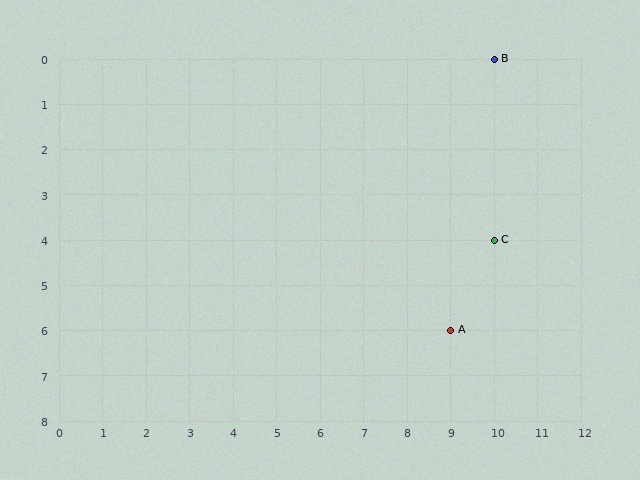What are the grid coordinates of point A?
Point A is at grid coordinates (9, 6).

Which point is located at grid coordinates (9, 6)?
Point A is at (9, 6).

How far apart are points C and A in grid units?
Points C and A are 1 column and 2 rows apart (about 2.2 grid units diagonally).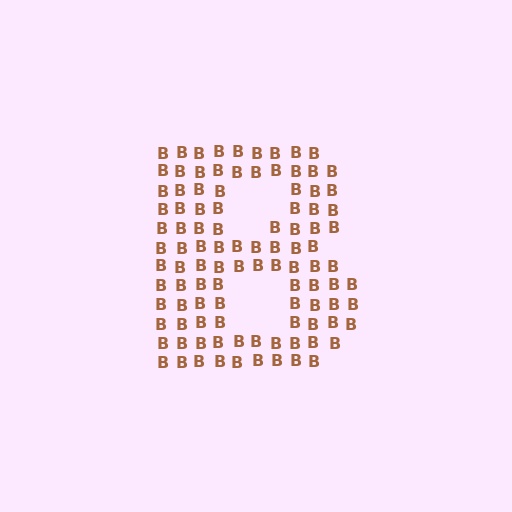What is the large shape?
The large shape is the letter B.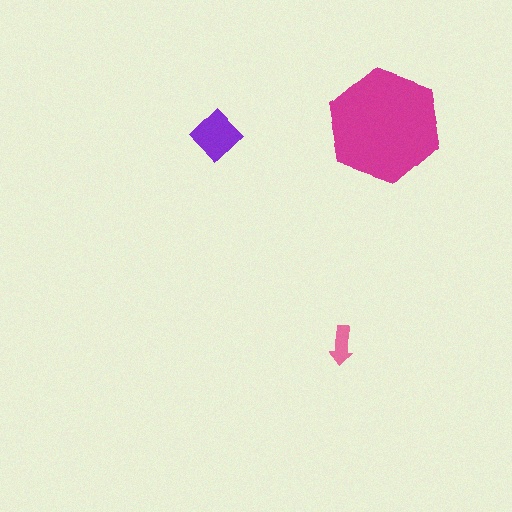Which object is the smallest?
The pink arrow.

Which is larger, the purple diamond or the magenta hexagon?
The magenta hexagon.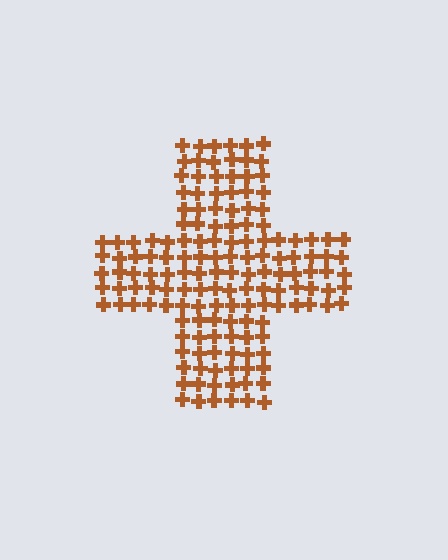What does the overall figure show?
The overall figure shows a cross.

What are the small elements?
The small elements are crosses.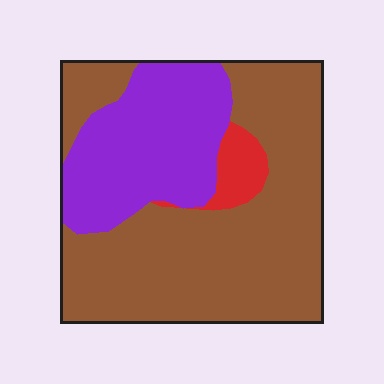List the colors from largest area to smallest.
From largest to smallest: brown, purple, red.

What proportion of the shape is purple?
Purple takes up between a sixth and a third of the shape.